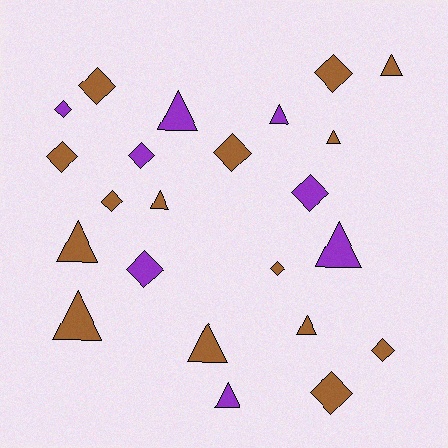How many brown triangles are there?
There are 7 brown triangles.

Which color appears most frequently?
Brown, with 15 objects.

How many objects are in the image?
There are 23 objects.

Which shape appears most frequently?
Diamond, with 12 objects.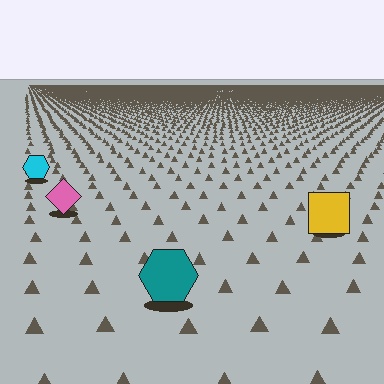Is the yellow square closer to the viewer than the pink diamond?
Yes. The yellow square is closer — you can tell from the texture gradient: the ground texture is coarser near it.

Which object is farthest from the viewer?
The cyan hexagon is farthest from the viewer. It appears smaller and the ground texture around it is denser.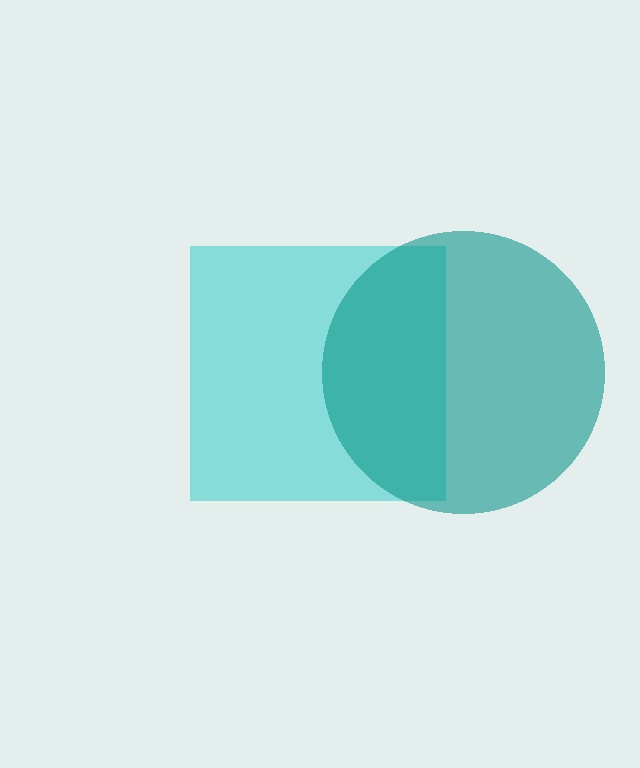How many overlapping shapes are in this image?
There are 2 overlapping shapes in the image.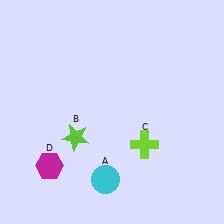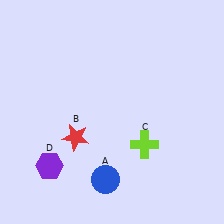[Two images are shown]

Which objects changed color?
A changed from cyan to blue. B changed from lime to red. D changed from magenta to purple.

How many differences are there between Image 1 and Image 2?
There are 3 differences between the two images.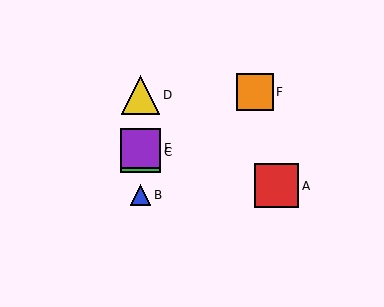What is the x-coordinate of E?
Object E is at x≈140.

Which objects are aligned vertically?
Objects B, C, D, E are aligned vertically.